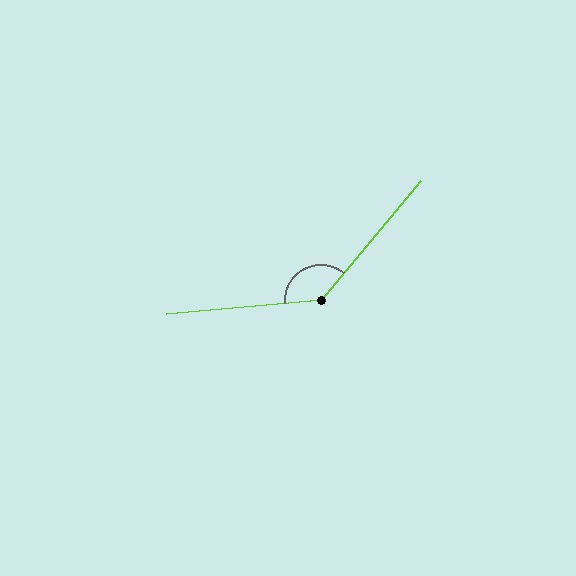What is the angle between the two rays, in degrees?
Approximately 135 degrees.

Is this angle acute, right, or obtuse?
It is obtuse.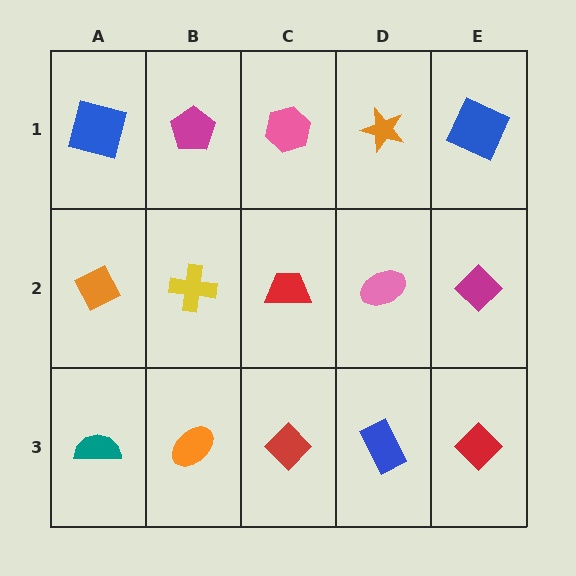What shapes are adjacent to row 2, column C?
A pink hexagon (row 1, column C), a red diamond (row 3, column C), a yellow cross (row 2, column B), a pink ellipse (row 2, column D).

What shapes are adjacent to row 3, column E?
A magenta diamond (row 2, column E), a blue rectangle (row 3, column D).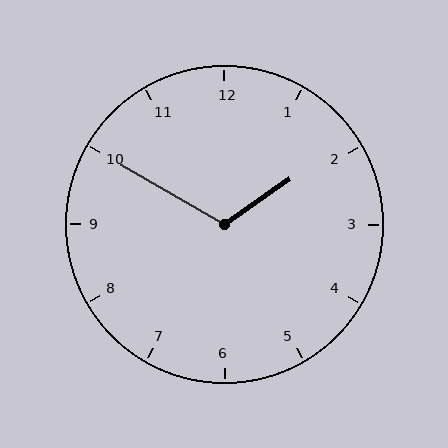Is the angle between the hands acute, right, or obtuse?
It is obtuse.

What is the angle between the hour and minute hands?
Approximately 115 degrees.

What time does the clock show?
1:50.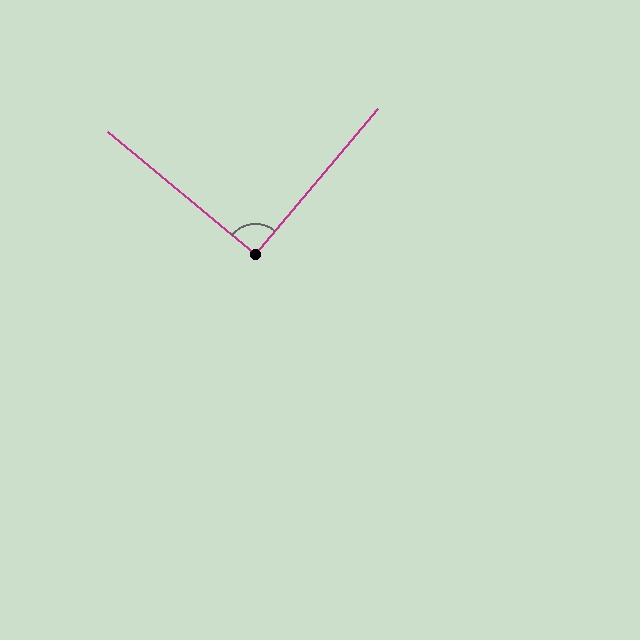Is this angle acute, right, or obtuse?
It is approximately a right angle.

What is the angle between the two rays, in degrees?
Approximately 91 degrees.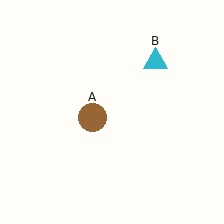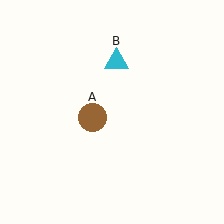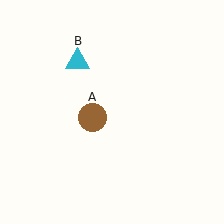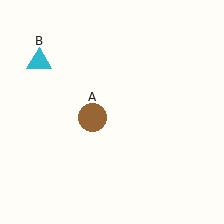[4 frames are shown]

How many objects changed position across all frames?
1 object changed position: cyan triangle (object B).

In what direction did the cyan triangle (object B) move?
The cyan triangle (object B) moved left.